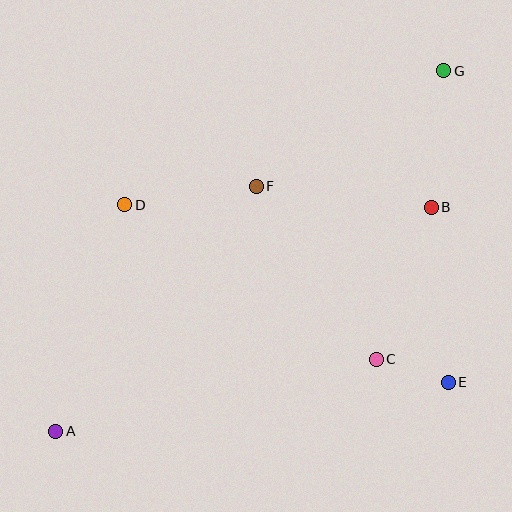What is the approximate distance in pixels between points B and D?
The distance between B and D is approximately 306 pixels.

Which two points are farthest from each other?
Points A and G are farthest from each other.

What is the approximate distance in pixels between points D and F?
The distance between D and F is approximately 133 pixels.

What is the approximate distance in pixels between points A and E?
The distance between A and E is approximately 396 pixels.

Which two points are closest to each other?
Points C and E are closest to each other.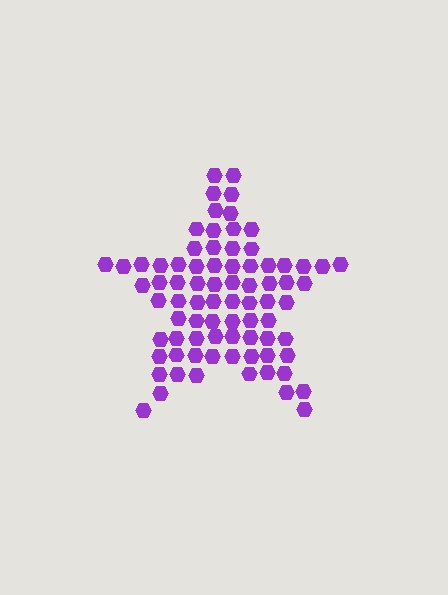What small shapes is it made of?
It is made of small hexagons.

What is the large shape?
The large shape is a star.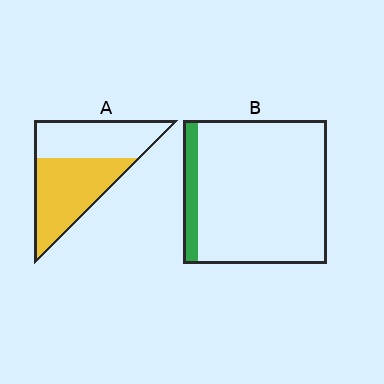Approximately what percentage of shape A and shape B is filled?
A is approximately 55% and B is approximately 10%.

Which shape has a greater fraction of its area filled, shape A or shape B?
Shape A.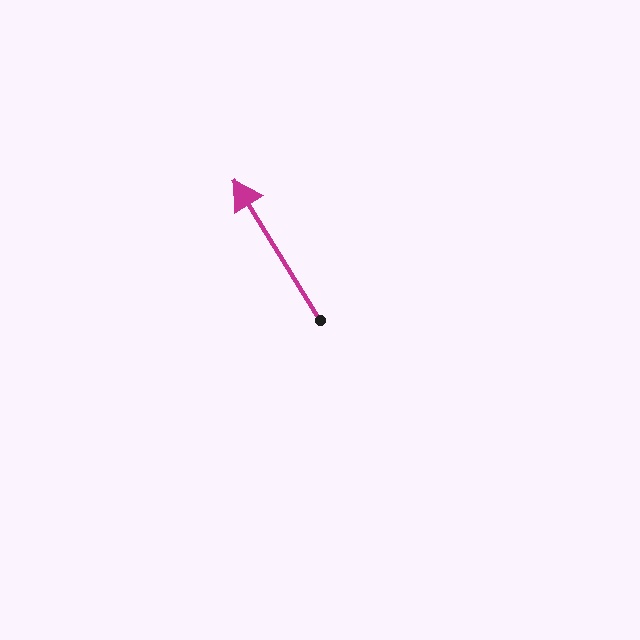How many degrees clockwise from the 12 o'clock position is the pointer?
Approximately 328 degrees.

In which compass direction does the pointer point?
Northwest.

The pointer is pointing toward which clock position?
Roughly 11 o'clock.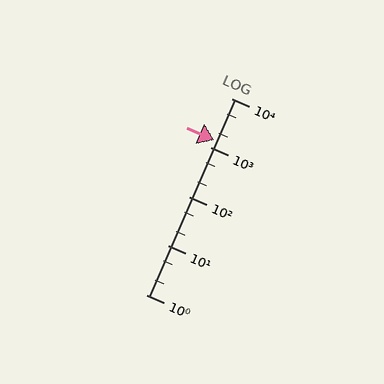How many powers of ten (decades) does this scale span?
The scale spans 4 decades, from 1 to 10000.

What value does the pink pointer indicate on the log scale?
The pointer indicates approximately 1400.